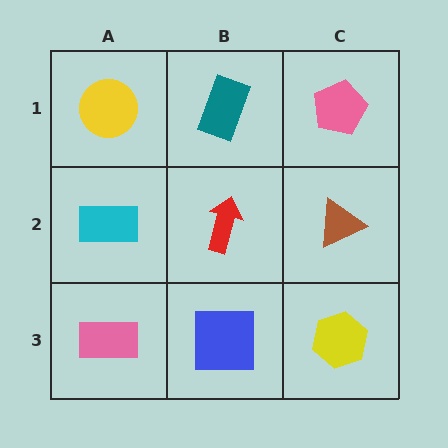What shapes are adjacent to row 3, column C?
A brown triangle (row 2, column C), a blue square (row 3, column B).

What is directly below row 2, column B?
A blue square.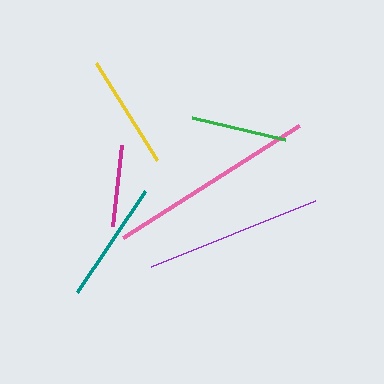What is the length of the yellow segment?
The yellow segment is approximately 115 pixels long.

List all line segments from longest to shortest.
From longest to shortest: pink, purple, teal, yellow, green, magenta.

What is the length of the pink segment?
The pink segment is approximately 209 pixels long.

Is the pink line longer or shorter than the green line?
The pink line is longer than the green line.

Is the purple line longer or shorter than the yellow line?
The purple line is longer than the yellow line.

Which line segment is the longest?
The pink line is the longest at approximately 209 pixels.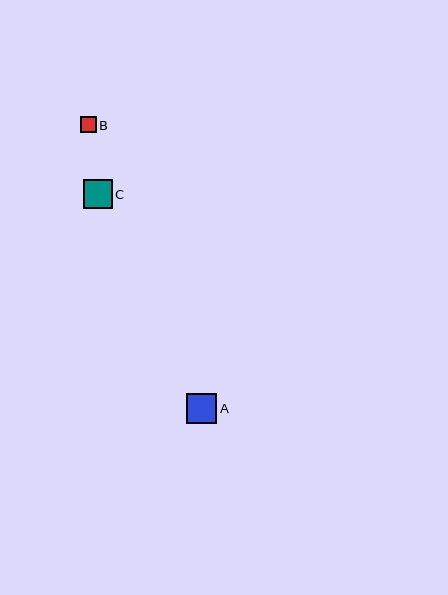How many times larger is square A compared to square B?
Square A is approximately 1.9 times the size of square B.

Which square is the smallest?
Square B is the smallest with a size of approximately 15 pixels.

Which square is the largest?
Square A is the largest with a size of approximately 30 pixels.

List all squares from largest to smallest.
From largest to smallest: A, C, B.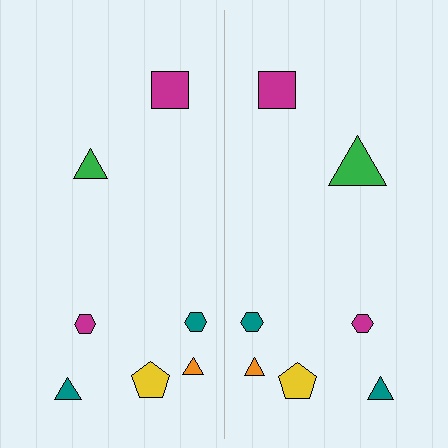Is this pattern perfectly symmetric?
No, the pattern is not perfectly symmetric. The green triangle on the right side has a different size than its mirror counterpart.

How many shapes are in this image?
There are 14 shapes in this image.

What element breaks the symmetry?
The green triangle on the right side has a different size than its mirror counterpart.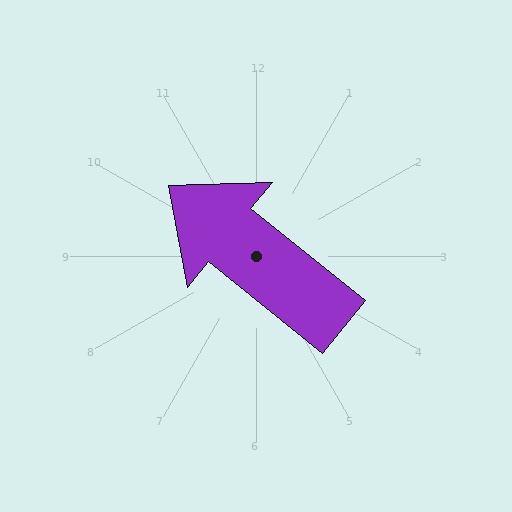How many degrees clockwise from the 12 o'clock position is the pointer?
Approximately 309 degrees.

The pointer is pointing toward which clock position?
Roughly 10 o'clock.